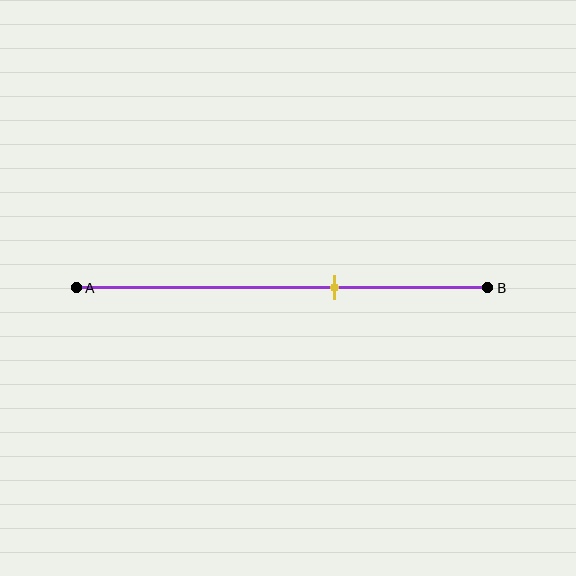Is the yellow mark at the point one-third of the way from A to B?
No, the mark is at about 65% from A, not at the 33% one-third point.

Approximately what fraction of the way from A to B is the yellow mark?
The yellow mark is approximately 65% of the way from A to B.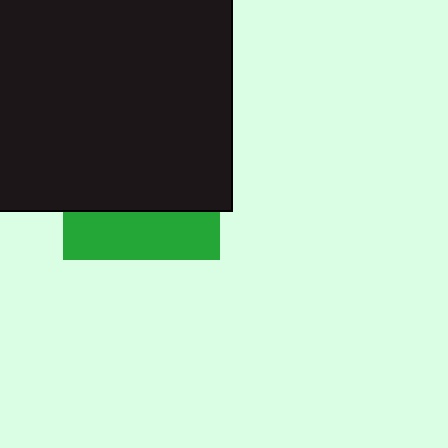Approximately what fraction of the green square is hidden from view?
Roughly 69% of the green square is hidden behind the black rectangle.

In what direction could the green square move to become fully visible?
The green square could move down. That would shift it out from behind the black rectangle entirely.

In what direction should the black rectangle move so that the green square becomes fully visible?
The black rectangle should move up. That is the shortest direction to clear the overlap and leave the green square fully visible.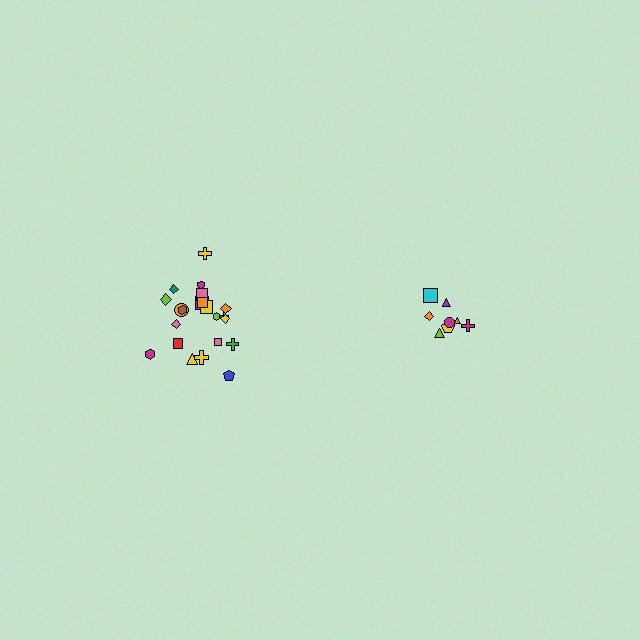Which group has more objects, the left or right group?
The left group.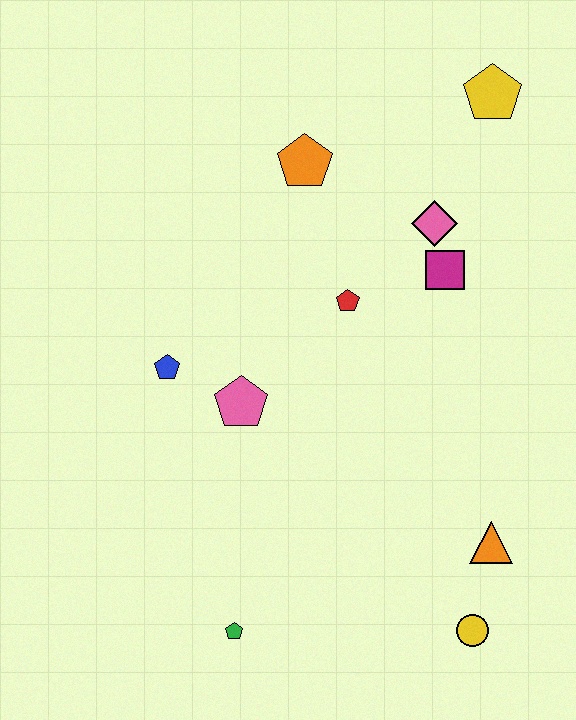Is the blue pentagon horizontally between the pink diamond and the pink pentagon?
No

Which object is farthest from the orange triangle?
The yellow pentagon is farthest from the orange triangle.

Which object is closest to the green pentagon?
The pink pentagon is closest to the green pentagon.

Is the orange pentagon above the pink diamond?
Yes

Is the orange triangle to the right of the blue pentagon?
Yes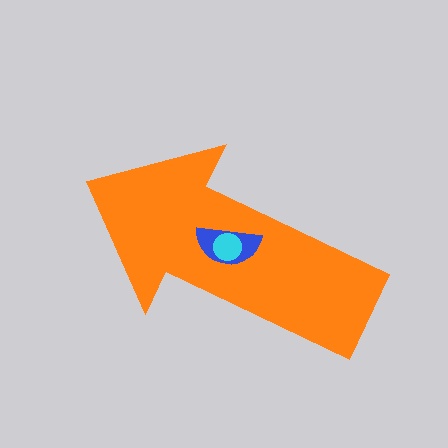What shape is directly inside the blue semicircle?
The cyan circle.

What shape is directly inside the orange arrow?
The blue semicircle.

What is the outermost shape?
The orange arrow.